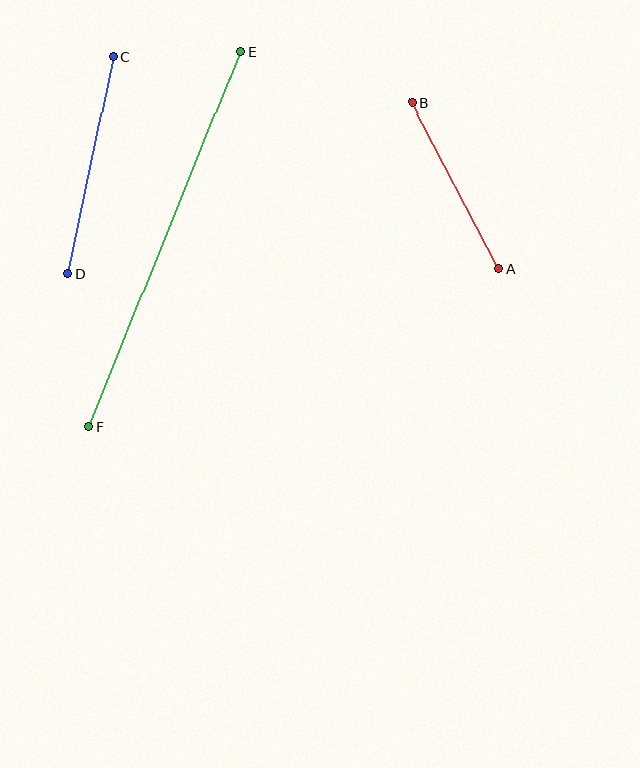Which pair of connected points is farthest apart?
Points E and F are farthest apart.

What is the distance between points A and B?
The distance is approximately 187 pixels.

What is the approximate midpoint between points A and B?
The midpoint is at approximately (455, 186) pixels.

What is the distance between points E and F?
The distance is approximately 405 pixels.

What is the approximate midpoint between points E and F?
The midpoint is at approximately (164, 239) pixels.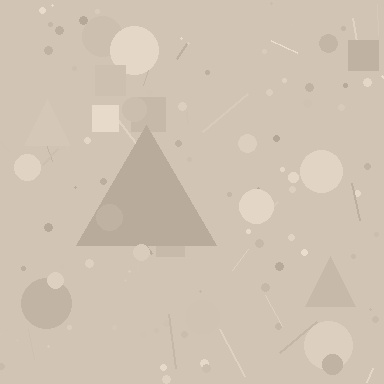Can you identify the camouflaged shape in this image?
The camouflaged shape is a triangle.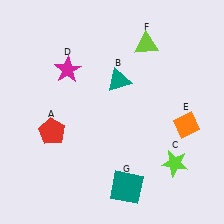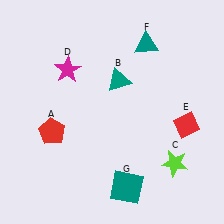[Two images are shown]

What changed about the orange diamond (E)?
In Image 1, E is orange. In Image 2, it changed to red.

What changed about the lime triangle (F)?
In Image 1, F is lime. In Image 2, it changed to teal.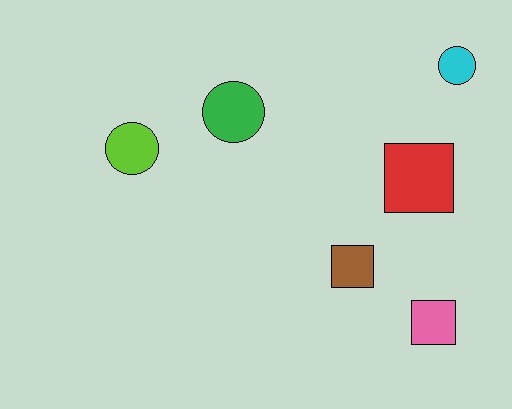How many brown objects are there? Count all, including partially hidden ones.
There is 1 brown object.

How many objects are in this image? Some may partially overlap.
There are 6 objects.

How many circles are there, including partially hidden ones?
There are 3 circles.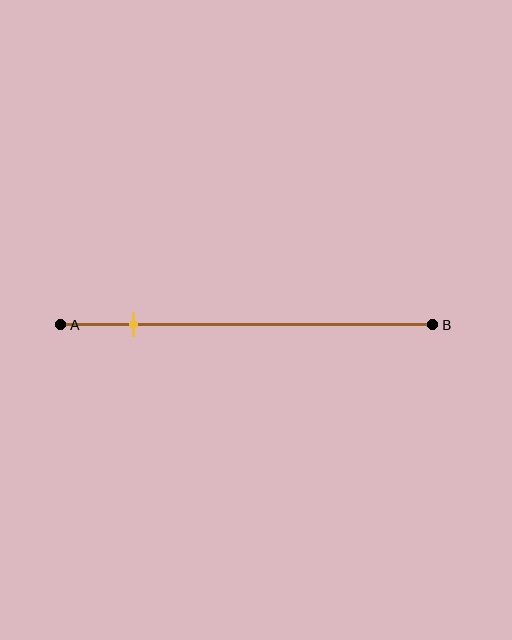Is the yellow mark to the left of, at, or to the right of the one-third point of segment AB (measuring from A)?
The yellow mark is to the left of the one-third point of segment AB.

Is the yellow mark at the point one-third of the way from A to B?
No, the mark is at about 20% from A, not at the 33% one-third point.